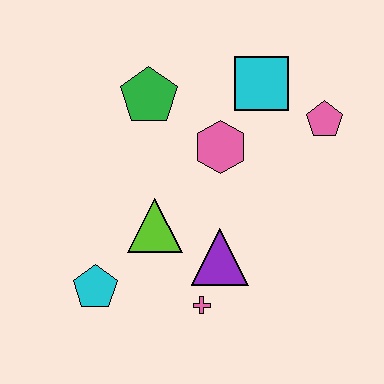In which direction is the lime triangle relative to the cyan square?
The lime triangle is below the cyan square.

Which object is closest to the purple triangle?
The pink cross is closest to the purple triangle.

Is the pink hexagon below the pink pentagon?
Yes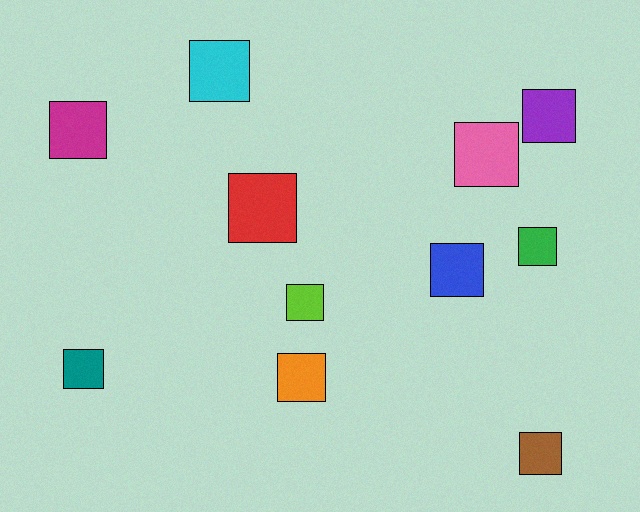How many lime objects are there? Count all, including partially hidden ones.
There is 1 lime object.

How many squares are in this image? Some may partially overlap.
There are 11 squares.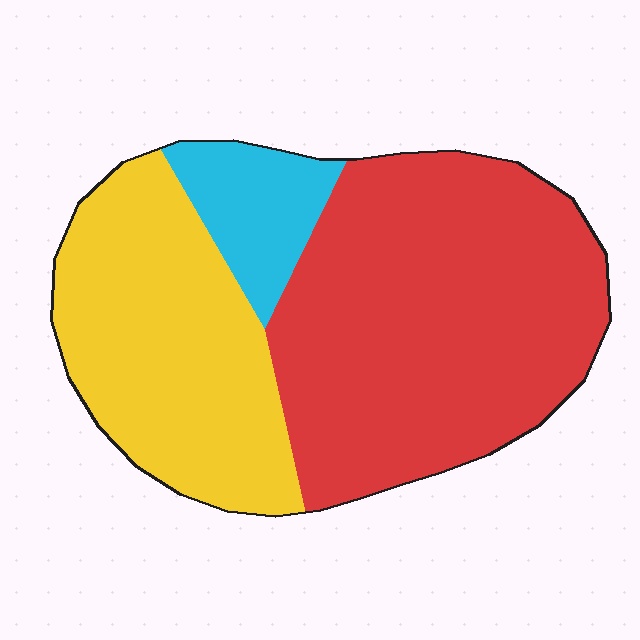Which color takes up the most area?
Red, at roughly 55%.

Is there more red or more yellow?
Red.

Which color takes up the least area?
Cyan, at roughly 10%.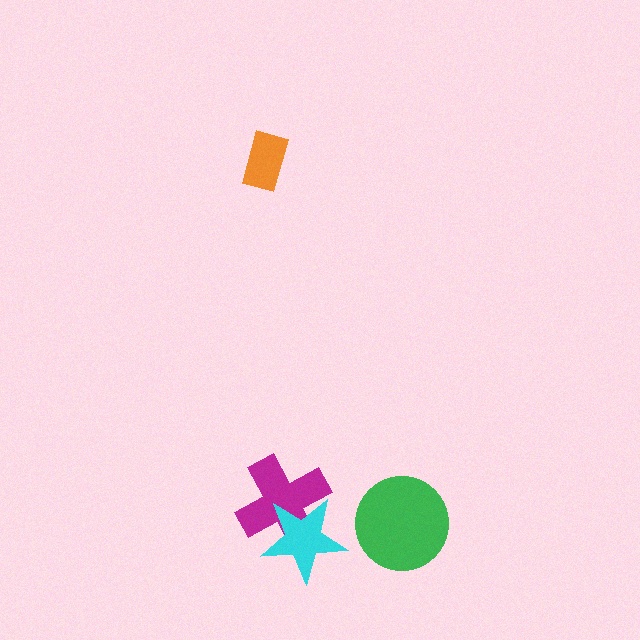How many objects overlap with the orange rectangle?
0 objects overlap with the orange rectangle.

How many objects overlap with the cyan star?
1 object overlaps with the cyan star.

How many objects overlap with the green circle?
0 objects overlap with the green circle.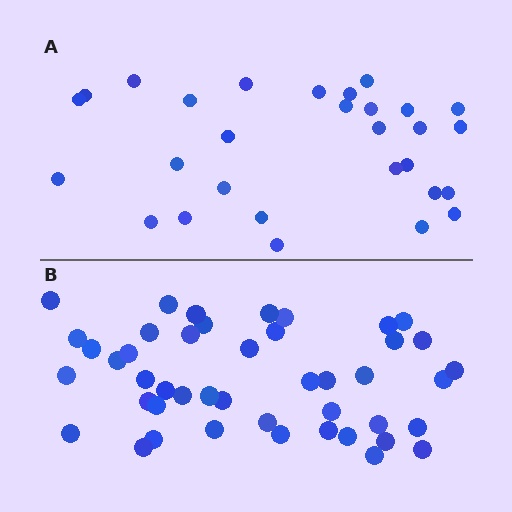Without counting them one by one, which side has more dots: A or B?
Region B (the bottom region) has more dots.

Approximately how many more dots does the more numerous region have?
Region B has approximately 15 more dots than region A.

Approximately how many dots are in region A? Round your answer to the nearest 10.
About 30 dots. (The exact count is 29, which rounds to 30.)